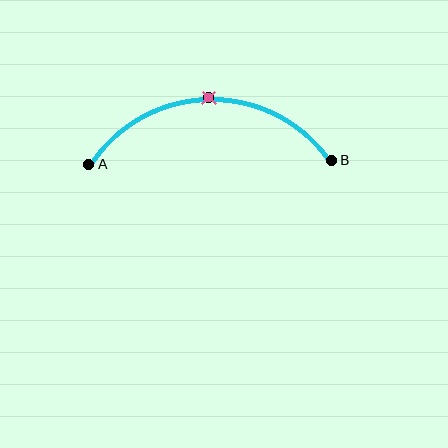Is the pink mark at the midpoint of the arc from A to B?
Yes. The pink mark lies on the arc at equal arc-length from both A and B — it is the arc midpoint.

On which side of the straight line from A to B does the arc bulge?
The arc bulges above the straight line connecting A and B.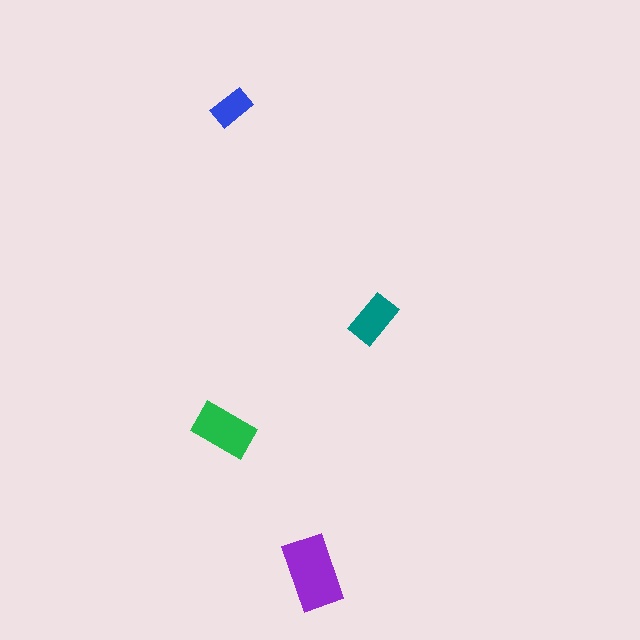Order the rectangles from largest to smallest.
the purple one, the green one, the teal one, the blue one.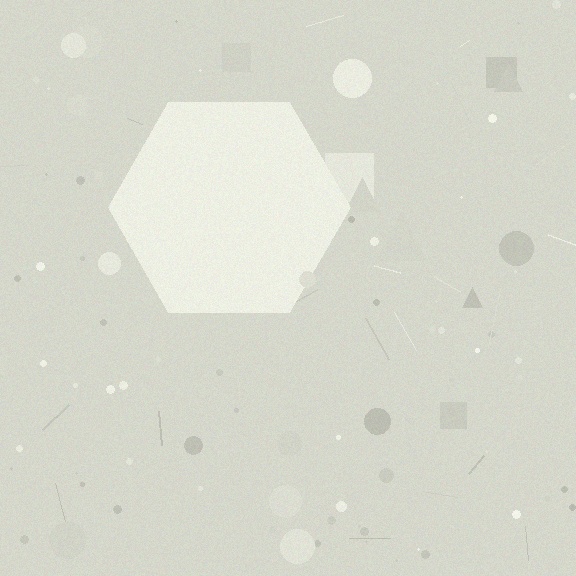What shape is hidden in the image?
A hexagon is hidden in the image.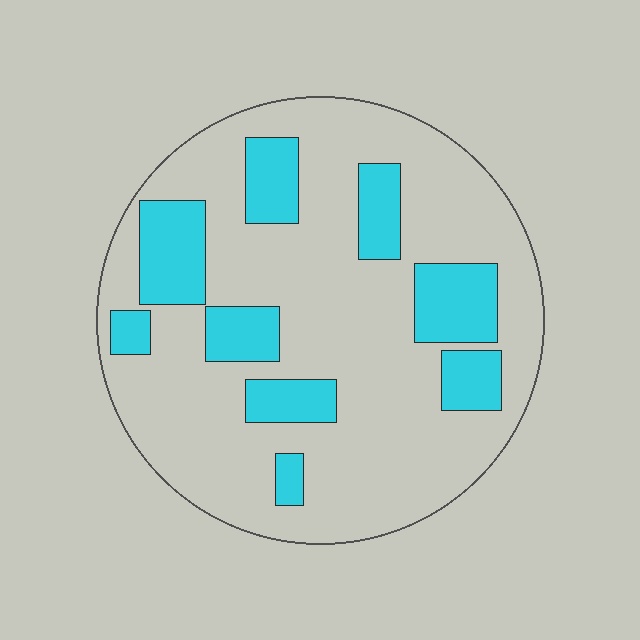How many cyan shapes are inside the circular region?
9.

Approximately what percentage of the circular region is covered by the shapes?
Approximately 25%.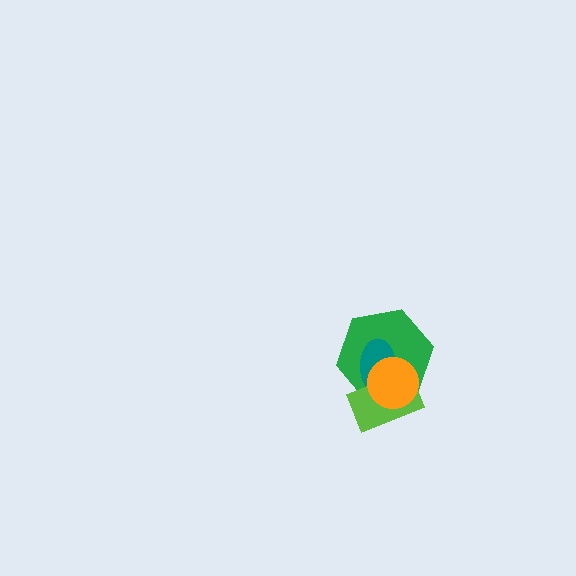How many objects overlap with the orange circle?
3 objects overlap with the orange circle.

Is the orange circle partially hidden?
No, no other shape covers it.